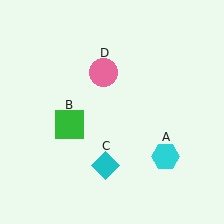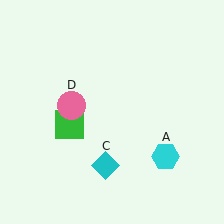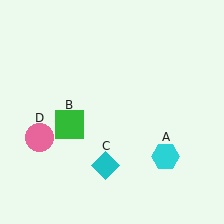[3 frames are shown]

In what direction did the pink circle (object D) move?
The pink circle (object D) moved down and to the left.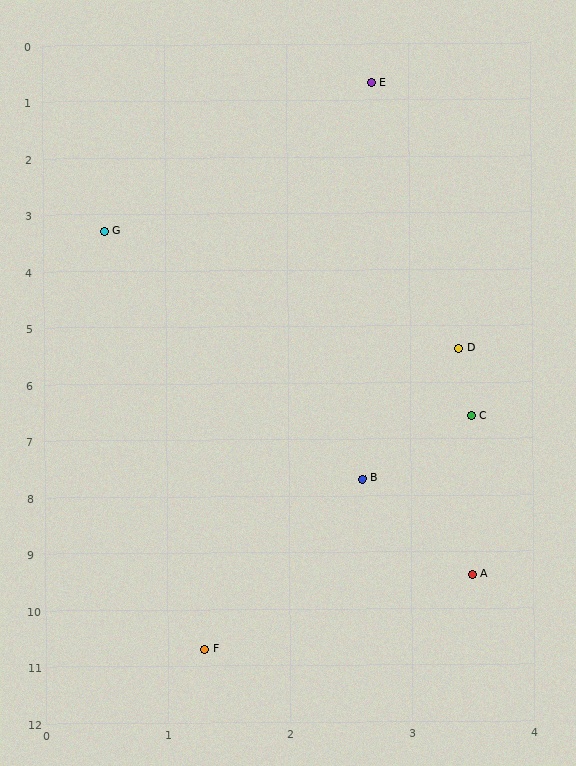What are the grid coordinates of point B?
Point B is at approximately (2.6, 7.7).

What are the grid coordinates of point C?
Point C is at approximately (3.5, 6.6).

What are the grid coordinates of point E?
Point E is at approximately (2.7, 0.7).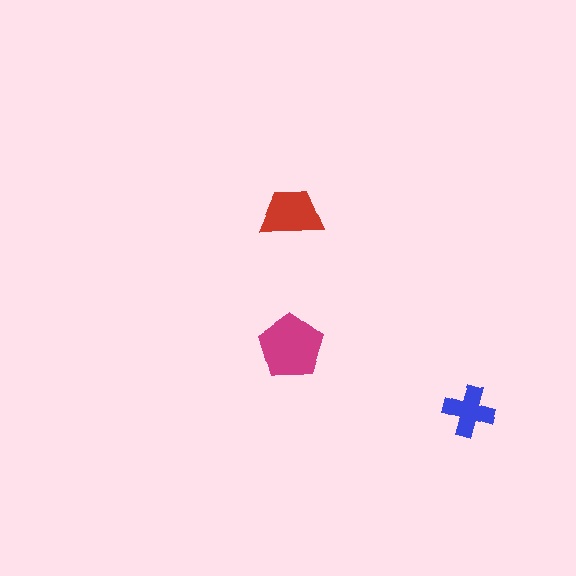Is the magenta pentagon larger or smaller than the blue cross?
Larger.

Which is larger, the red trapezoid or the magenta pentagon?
The magenta pentagon.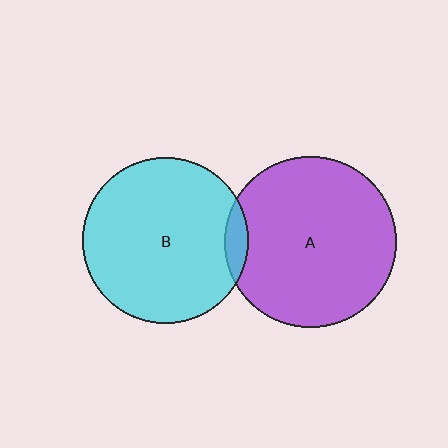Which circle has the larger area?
Circle A (purple).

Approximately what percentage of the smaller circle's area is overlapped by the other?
Approximately 5%.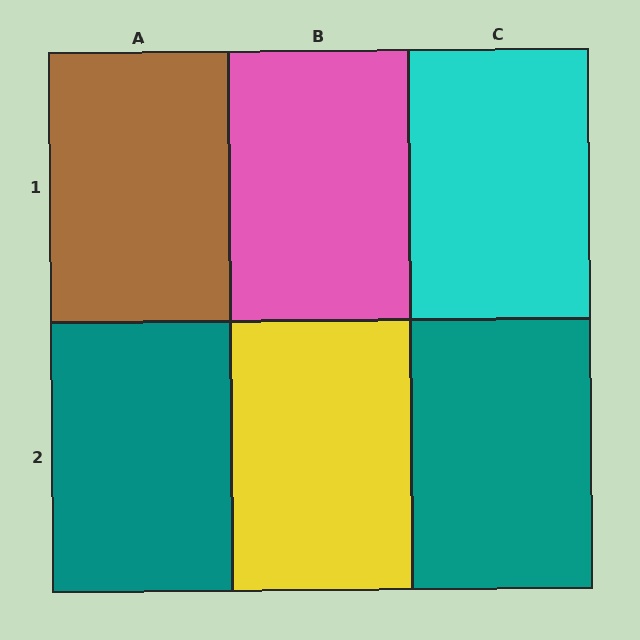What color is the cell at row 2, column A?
Teal.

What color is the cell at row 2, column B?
Yellow.